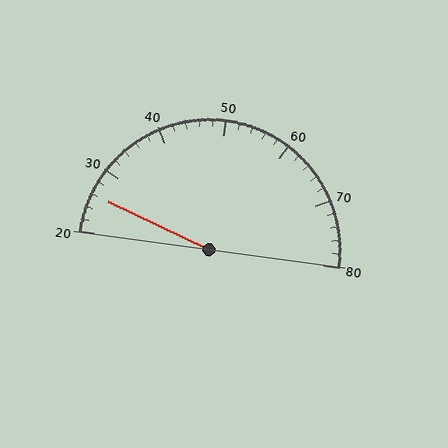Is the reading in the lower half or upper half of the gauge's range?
The reading is in the lower half of the range (20 to 80).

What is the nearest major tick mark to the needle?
The nearest major tick mark is 30.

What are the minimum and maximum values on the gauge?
The gauge ranges from 20 to 80.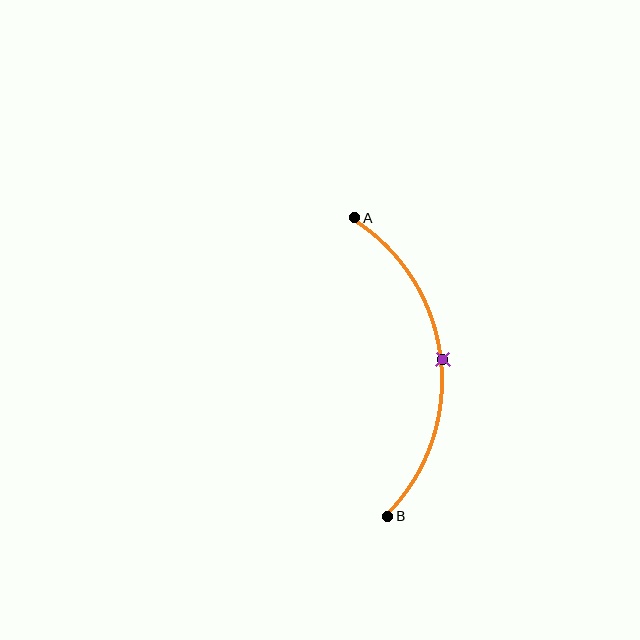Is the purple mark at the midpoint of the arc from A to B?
Yes. The purple mark lies on the arc at equal arc-length from both A and B — it is the arc midpoint.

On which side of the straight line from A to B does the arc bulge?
The arc bulges to the right of the straight line connecting A and B.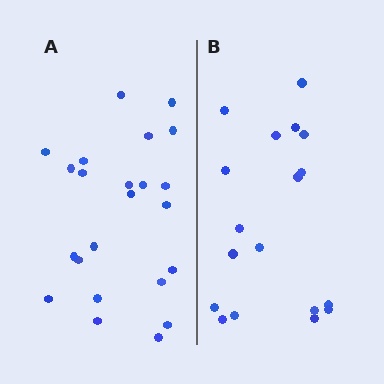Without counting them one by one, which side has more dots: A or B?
Region A (the left region) has more dots.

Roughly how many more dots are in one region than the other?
Region A has about 5 more dots than region B.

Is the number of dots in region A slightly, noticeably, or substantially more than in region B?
Region A has noticeably more, but not dramatically so. The ratio is roughly 1.3 to 1.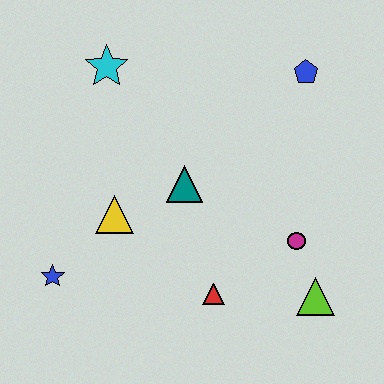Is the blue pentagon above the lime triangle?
Yes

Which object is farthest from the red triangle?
The cyan star is farthest from the red triangle.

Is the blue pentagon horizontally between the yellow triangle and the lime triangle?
Yes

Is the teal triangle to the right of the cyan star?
Yes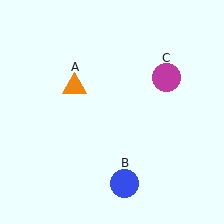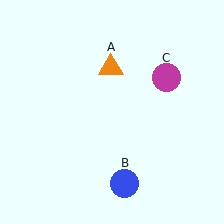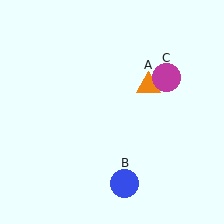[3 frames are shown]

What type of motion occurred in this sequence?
The orange triangle (object A) rotated clockwise around the center of the scene.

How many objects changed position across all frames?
1 object changed position: orange triangle (object A).